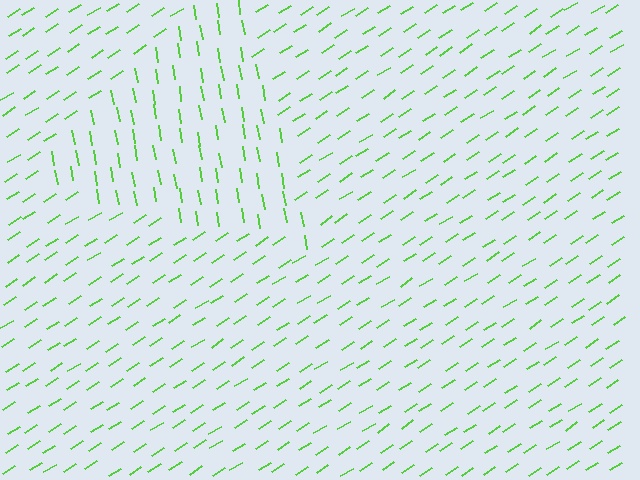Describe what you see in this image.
The image is filled with small lime line segments. A triangle region in the image has lines oriented differently from the surrounding lines, creating a visible texture boundary.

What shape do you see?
I see a triangle.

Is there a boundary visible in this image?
Yes, there is a texture boundary formed by a change in line orientation.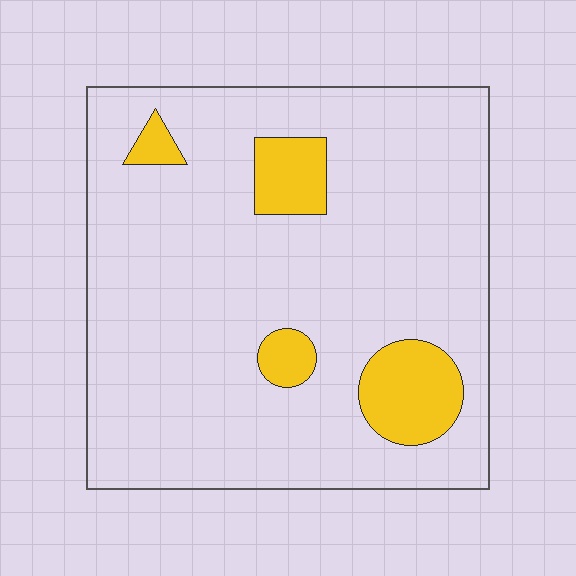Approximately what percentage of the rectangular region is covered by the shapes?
Approximately 10%.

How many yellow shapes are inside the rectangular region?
4.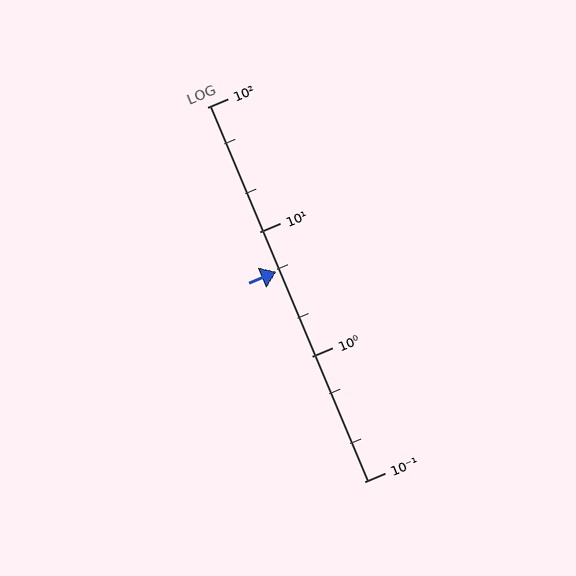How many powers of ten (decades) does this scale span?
The scale spans 3 decades, from 0.1 to 100.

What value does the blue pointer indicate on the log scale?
The pointer indicates approximately 4.8.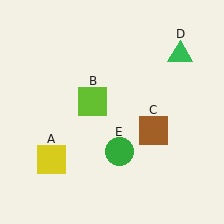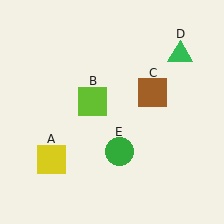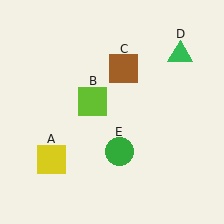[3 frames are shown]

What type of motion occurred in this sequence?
The brown square (object C) rotated counterclockwise around the center of the scene.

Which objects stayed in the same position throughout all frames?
Yellow square (object A) and lime square (object B) and green triangle (object D) and green circle (object E) remained stationary.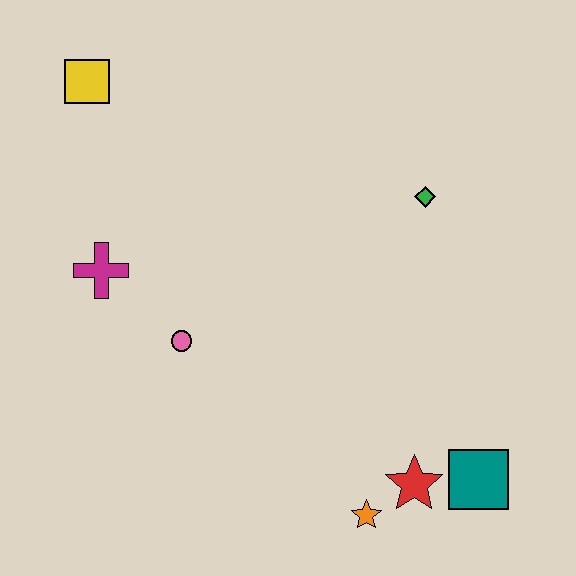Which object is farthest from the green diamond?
The yellow square is farthest from the green diamond.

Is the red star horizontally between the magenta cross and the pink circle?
No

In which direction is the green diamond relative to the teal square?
The green diamond is above the teal square.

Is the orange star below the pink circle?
Yes